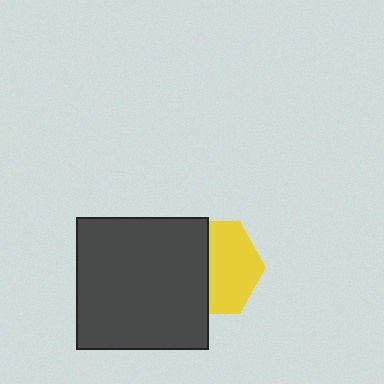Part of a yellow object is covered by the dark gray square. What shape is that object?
It is a hexagon.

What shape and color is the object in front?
The object in front is a dark gray square.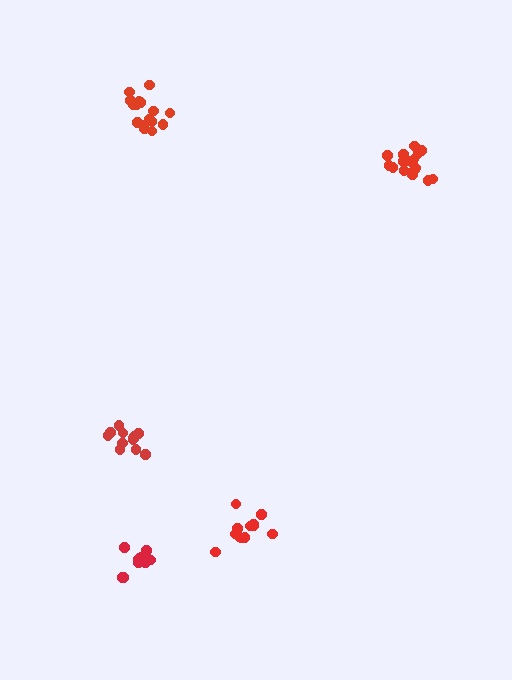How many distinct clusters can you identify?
There are 5 distinct clusters.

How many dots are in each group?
Group 1: 12 dots, Group 2: 12 dots, Group 3: 12 dots, Group 4: 16 dots, Group 5: 17 dots (69 total).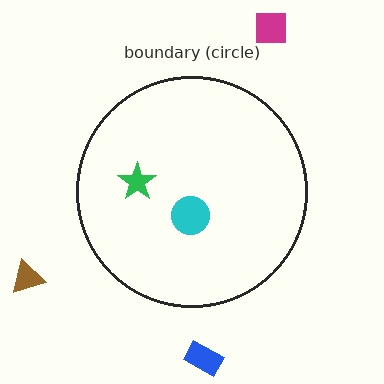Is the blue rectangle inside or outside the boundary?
Outside.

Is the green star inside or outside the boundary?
Inside.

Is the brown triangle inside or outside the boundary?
Outside.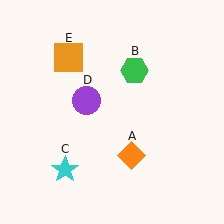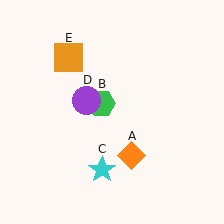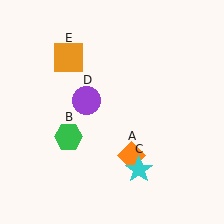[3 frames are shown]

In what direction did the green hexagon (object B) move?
The green hexagon (object B) moved down and to the left.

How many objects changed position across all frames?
2 objects changed position: green hexagon (object B), cyan star (object C).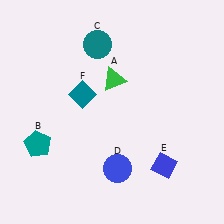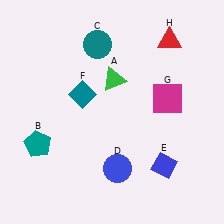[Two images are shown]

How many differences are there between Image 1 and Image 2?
There are 2 differences between the two images.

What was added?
A magenta square (G), a red triangle (H) were added in Image 2.